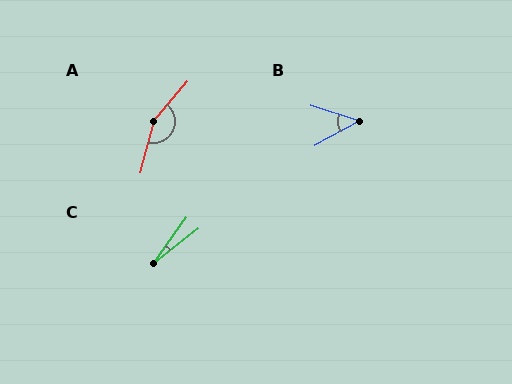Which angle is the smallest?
C, at approximately 16 degrees.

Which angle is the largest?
A, at approximately 154 degrees.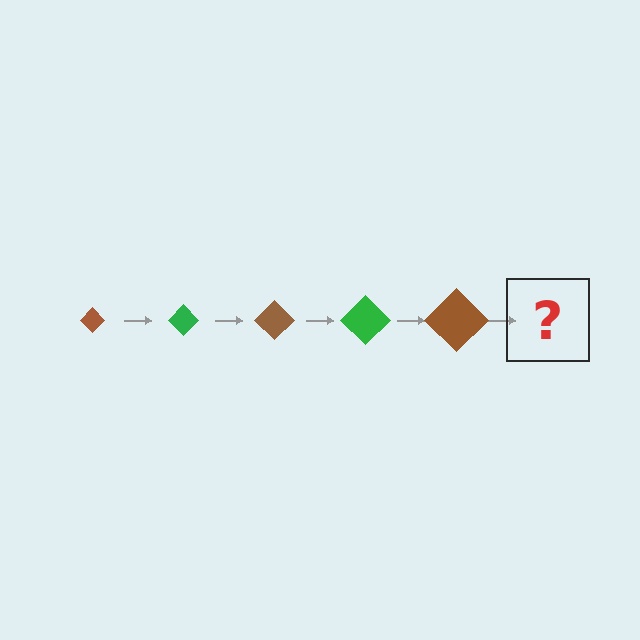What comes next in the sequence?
The next element should be a green diamond, larger than the previous one.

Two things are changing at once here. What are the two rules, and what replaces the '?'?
The two rules are that the diamond grows larger each step and the color cycles through brown and green. The '?' should be a green diamond, larger than the previous one.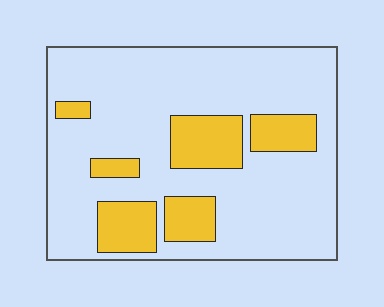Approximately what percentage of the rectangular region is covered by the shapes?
Approximately 20%.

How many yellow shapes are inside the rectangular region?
6.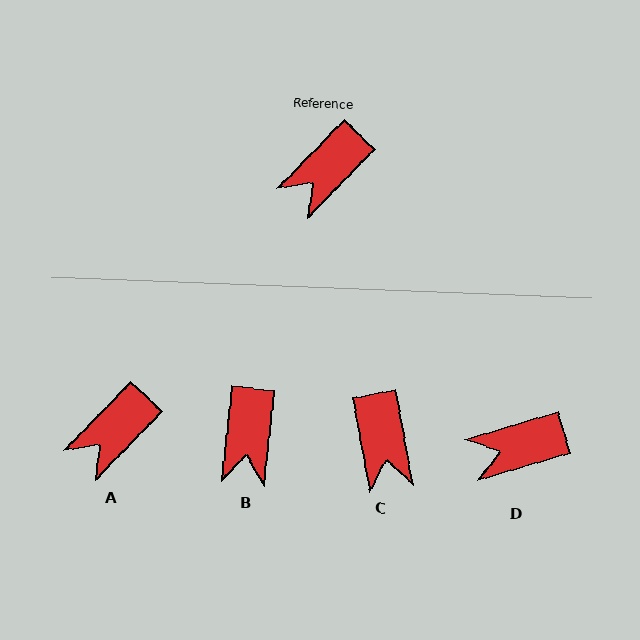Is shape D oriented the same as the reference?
No, it is off by about 30 degrees.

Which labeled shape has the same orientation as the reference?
A.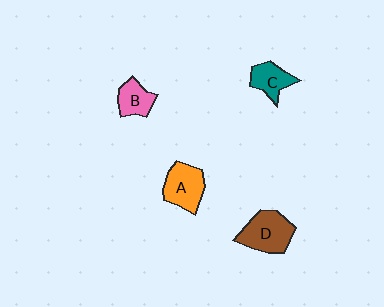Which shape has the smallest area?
Shape B (pink).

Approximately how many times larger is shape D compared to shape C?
Approximately 1.6 times.